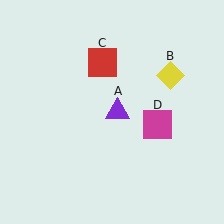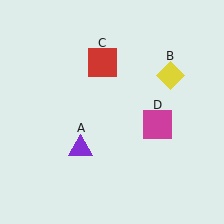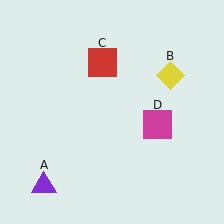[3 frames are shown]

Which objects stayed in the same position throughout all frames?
Yellow diamond (object B) and red square (object C) and magenta square (object D) remained stationary.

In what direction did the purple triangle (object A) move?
The purple triangle (object A) moved down and to the left.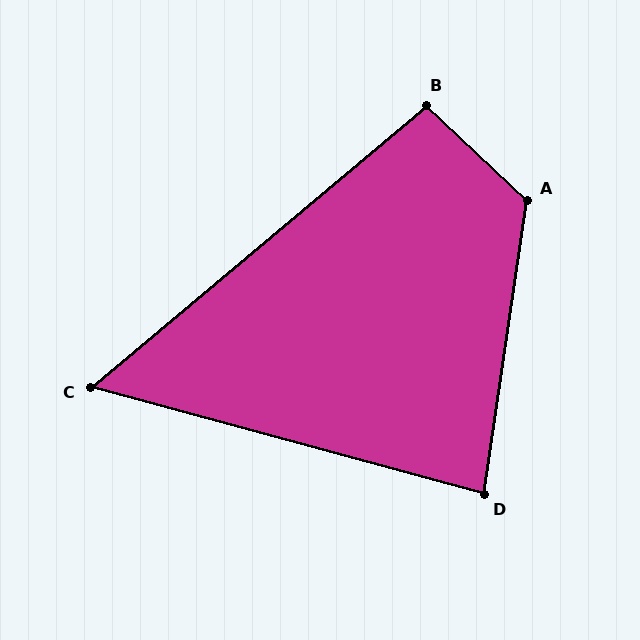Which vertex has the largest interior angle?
A, at approximately 125 degrees.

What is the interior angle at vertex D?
Approximately 83 degrees (acute).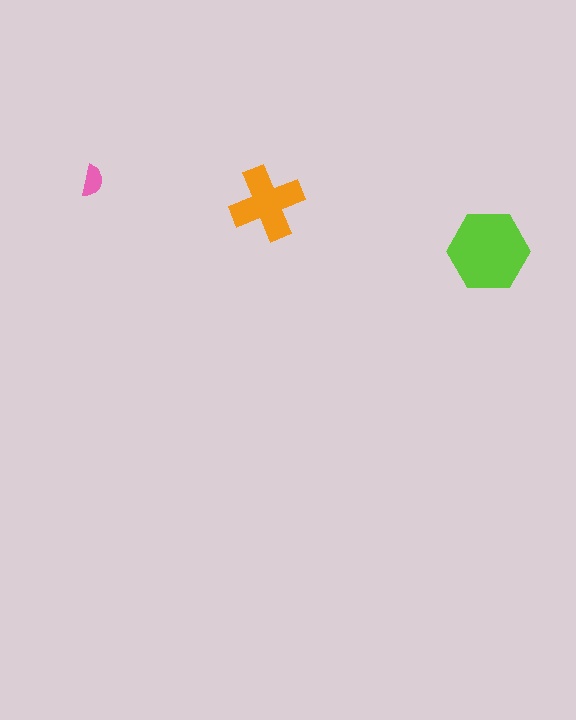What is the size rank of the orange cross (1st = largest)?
2nd.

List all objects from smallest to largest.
The pink semicircle, the orange cross, the lime hexagon.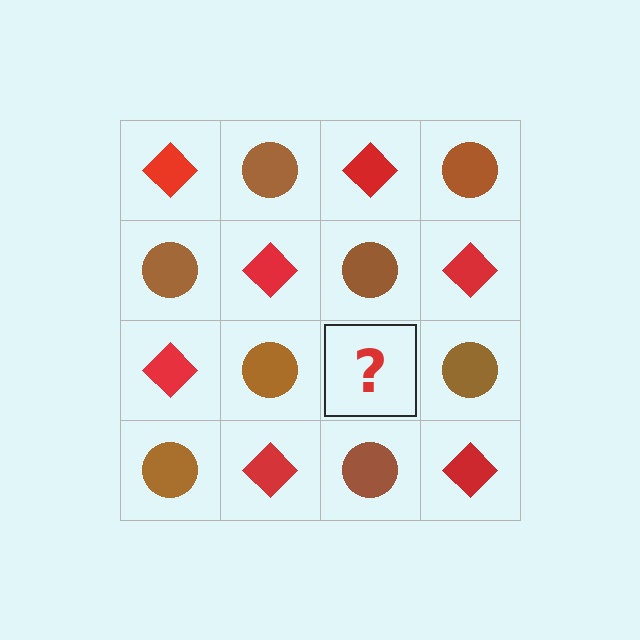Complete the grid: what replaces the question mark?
The question mark should be replaced with a red diamond.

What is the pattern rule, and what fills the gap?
The rule is that it alternates red diamond and brown circle in a checkerboard pattern. The gap should be filled with a red diamond.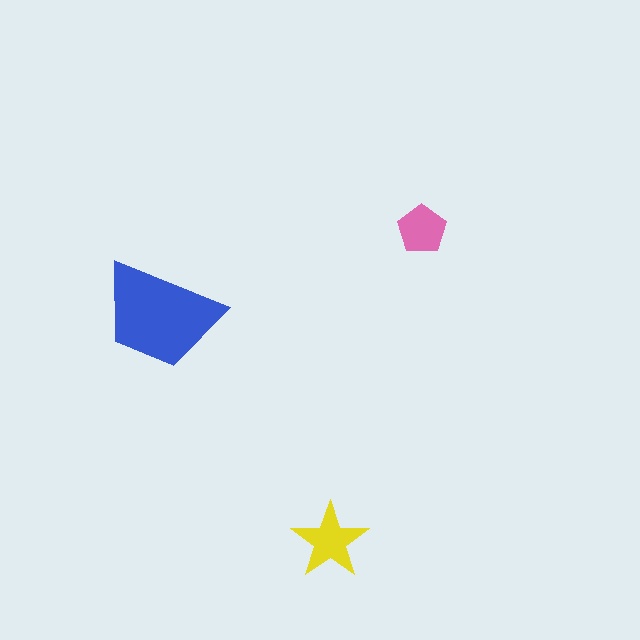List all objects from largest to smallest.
The blue trapezoid, the yellow star, the pink pentagon.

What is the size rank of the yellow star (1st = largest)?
2nd.